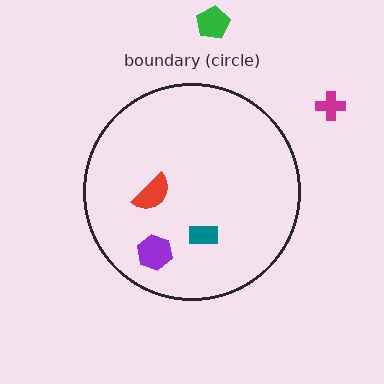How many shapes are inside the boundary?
3 inside, 2 outside.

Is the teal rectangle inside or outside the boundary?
Inside.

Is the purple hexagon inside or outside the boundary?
Inside.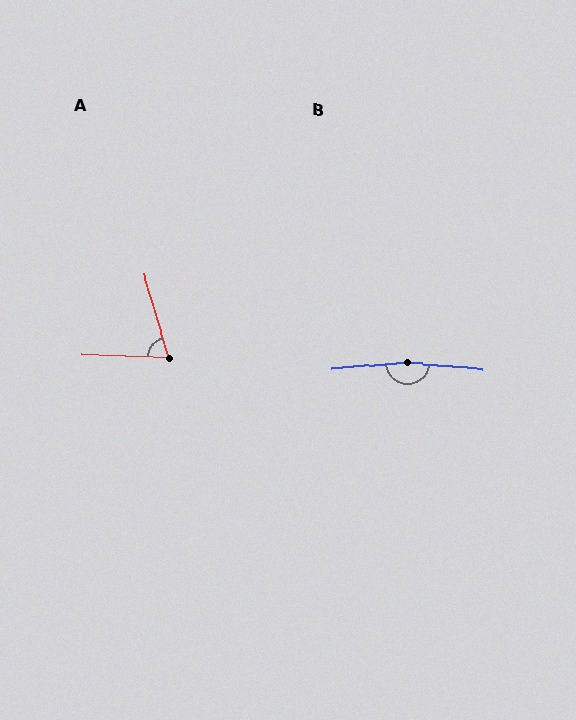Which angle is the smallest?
A, at approximately 71 degrees.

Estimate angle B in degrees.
Approximately 169 degrees.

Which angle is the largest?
B, at approximately 169 degrees.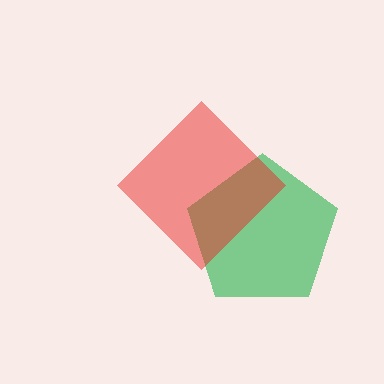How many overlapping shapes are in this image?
There are 2 overlapping shapes in the image.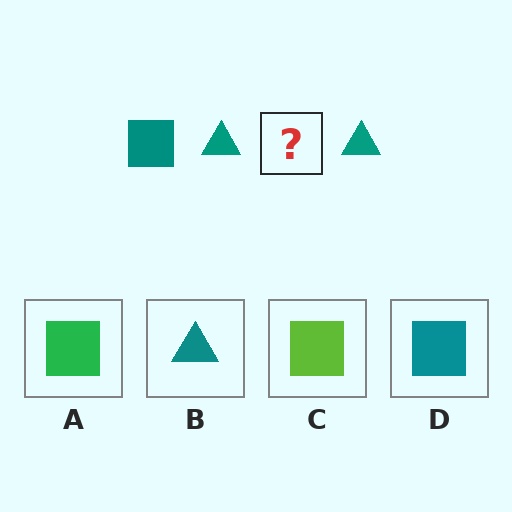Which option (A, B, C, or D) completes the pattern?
D.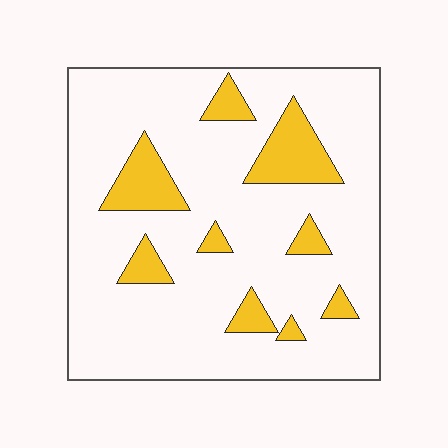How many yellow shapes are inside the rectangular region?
9.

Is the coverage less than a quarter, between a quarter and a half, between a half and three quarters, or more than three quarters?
Less than a quarter.